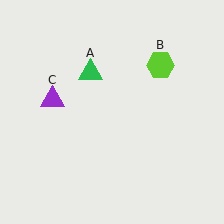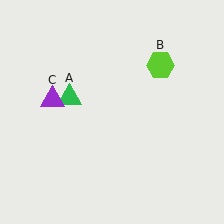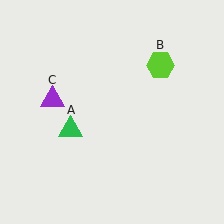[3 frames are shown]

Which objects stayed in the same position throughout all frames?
Lime hexagon (object B) and purple triangle (object C) remained stationary.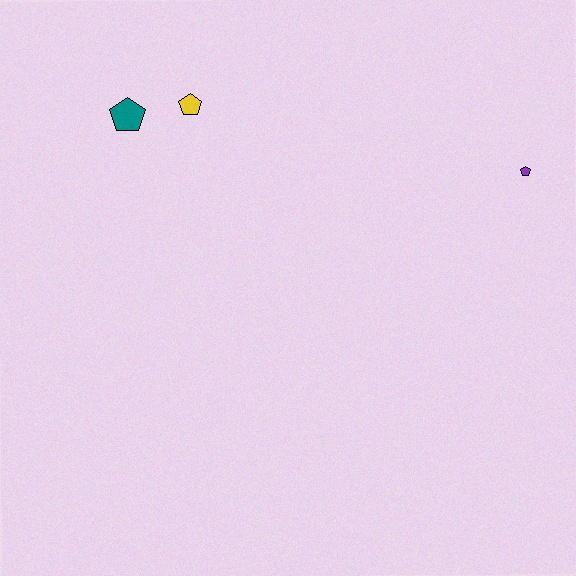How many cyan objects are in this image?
There are no cyan objects.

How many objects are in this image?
There are 3 objects.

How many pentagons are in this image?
There are 3 pentagons.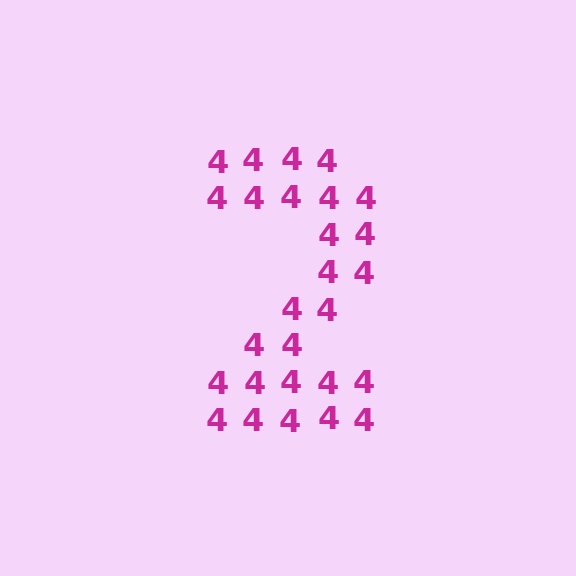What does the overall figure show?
The overall figure shows the digit 2.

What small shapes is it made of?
It is made of small digit 4's.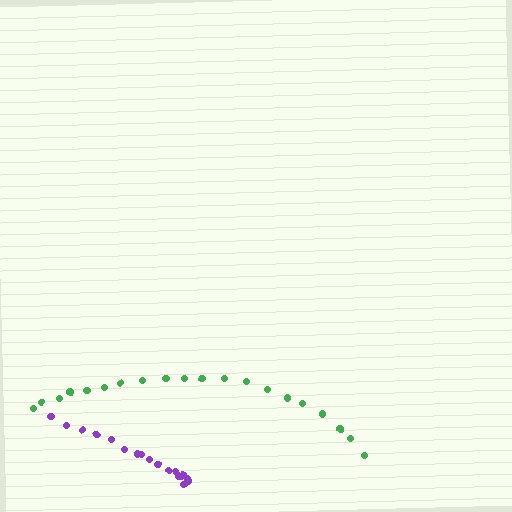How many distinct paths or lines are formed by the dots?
There are 2 distinct paths.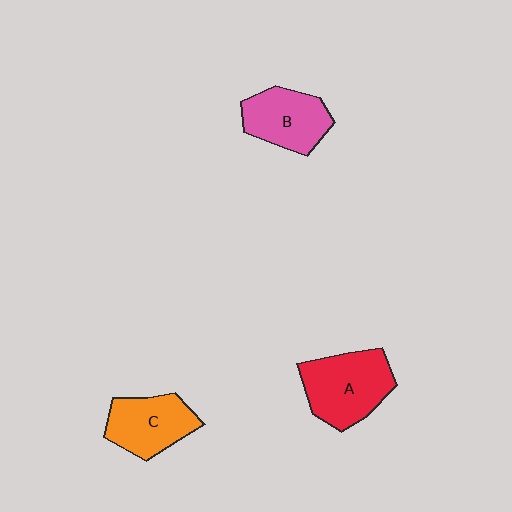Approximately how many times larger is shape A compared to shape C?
Approximately 1.2 times.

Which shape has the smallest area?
Shape B (pink).